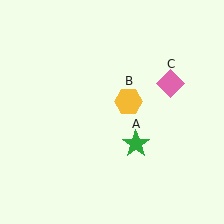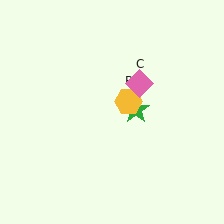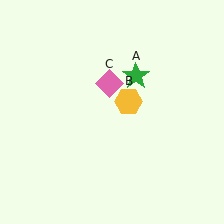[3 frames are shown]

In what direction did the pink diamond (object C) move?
The pink diamond (object C) moved left.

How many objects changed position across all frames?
2 objects changed position: green star (object A), pink diamond (object C).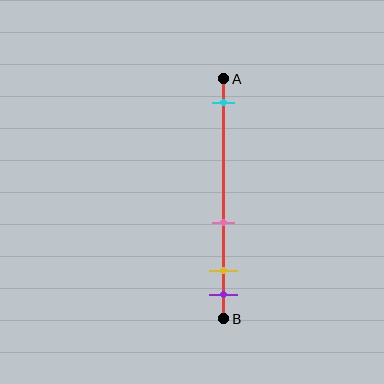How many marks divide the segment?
There are 4 marks dividing the segment.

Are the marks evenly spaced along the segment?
No, the marks are not evenly spaced.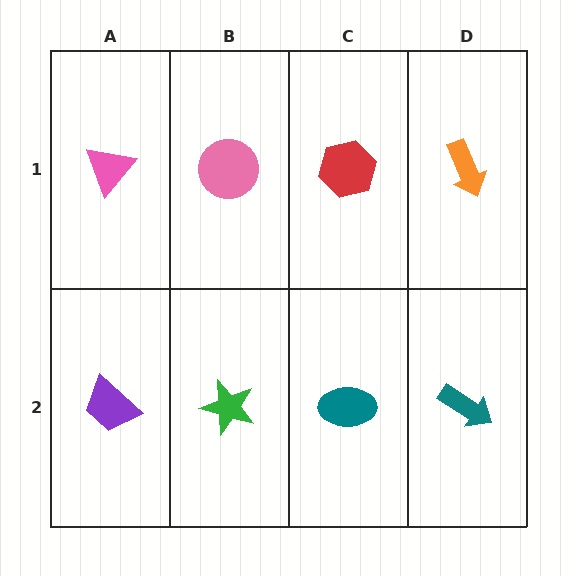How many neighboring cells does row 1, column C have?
3.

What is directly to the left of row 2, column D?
A teal ellipse.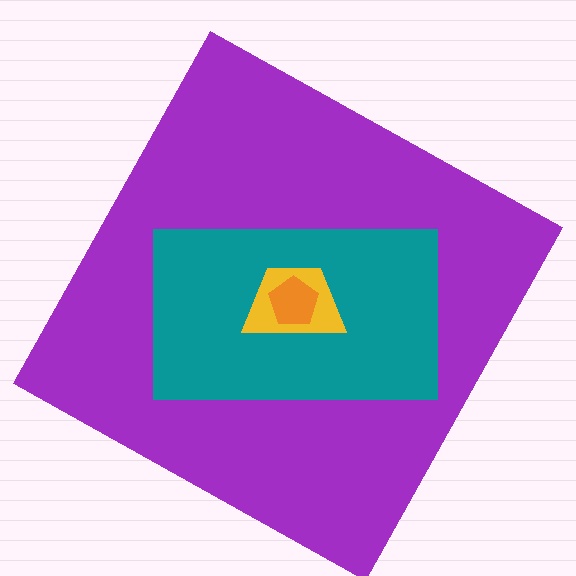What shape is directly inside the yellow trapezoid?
The orange pentagon.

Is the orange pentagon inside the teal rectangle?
Yes.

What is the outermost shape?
The purple square.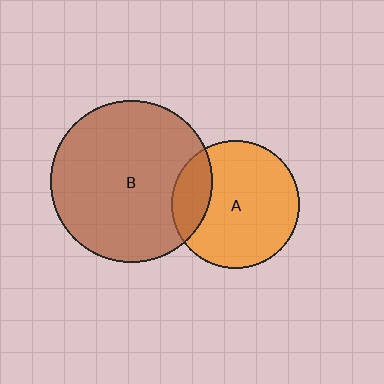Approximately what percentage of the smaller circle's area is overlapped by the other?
Approximately 20%.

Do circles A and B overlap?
Yes.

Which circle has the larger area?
Circle B (brown).